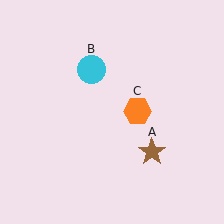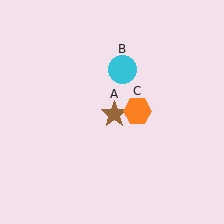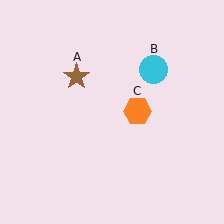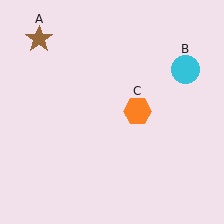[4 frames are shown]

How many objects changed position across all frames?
2 objects changed position: brown star (object A), cyan circle (object B).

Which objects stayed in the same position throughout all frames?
Orange hexagon (object C) remained stationary.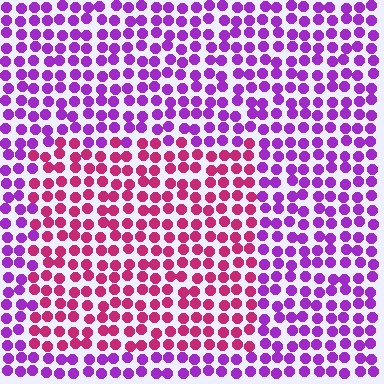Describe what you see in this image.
The image is filled with small purple elements in a uniform arrangement. A rectangle-shaped region is visible where the elements are tinted to a slightly different hue, forming a subtle color boundary.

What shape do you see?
I see a rectangle.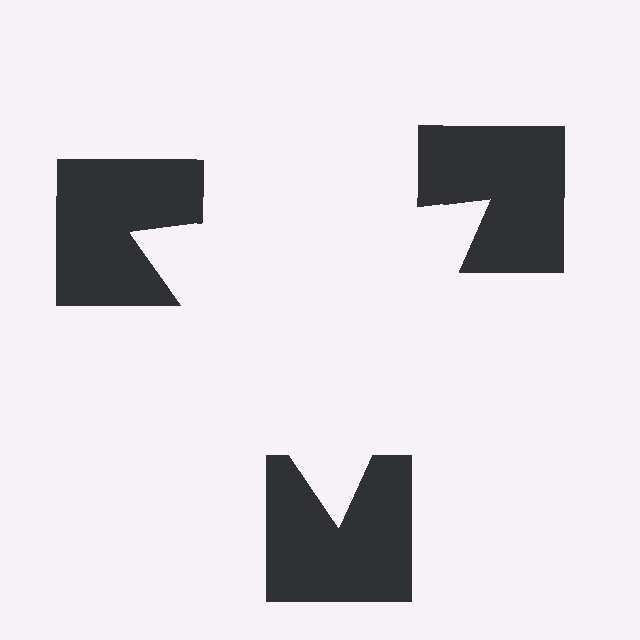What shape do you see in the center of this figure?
An illusory triangle — its edges are inferred from the aligned wedge cuts in the notched squares, not physically drawn.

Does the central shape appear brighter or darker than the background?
It typically appears slightly brighter than the background, even though no actual brightness change is drawn.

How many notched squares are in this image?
There are 3 — one at each vertex of the illusory triangle.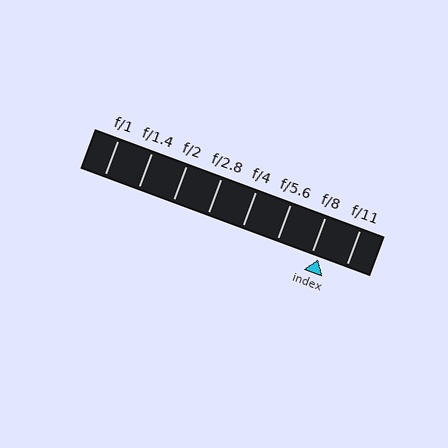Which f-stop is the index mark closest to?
The index mark is closest to f/8.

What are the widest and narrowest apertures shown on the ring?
The widest aperture shown is f/1 and the narrowest is f/11.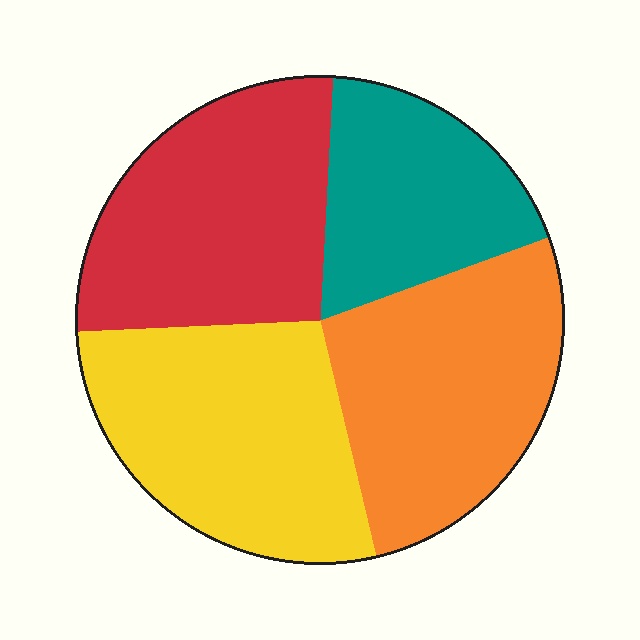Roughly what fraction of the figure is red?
Red takes up between a sixth and a third of the figure.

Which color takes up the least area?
Teal, at roughly 20%.